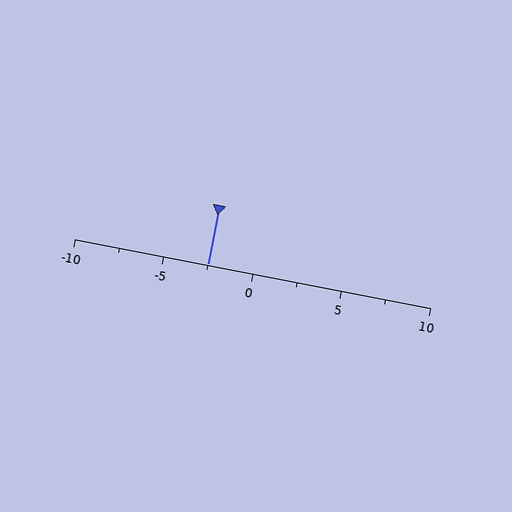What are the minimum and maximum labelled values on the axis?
The axis runs from -10 to 10.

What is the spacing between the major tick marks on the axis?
The major ticks are spaced 5 apart.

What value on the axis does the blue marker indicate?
The marker indicates approximately -2.5.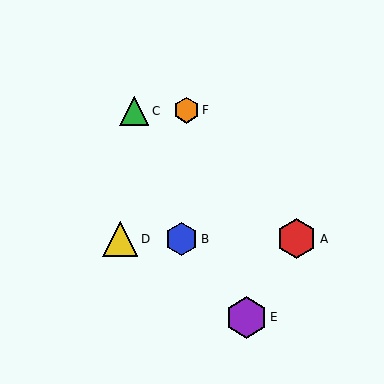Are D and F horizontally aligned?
No, D is at y≈239 and F is at y≈110.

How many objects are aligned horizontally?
3 objects (A, B, D) are aligned horizontally.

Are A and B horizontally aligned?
Yes, both are at y≈239.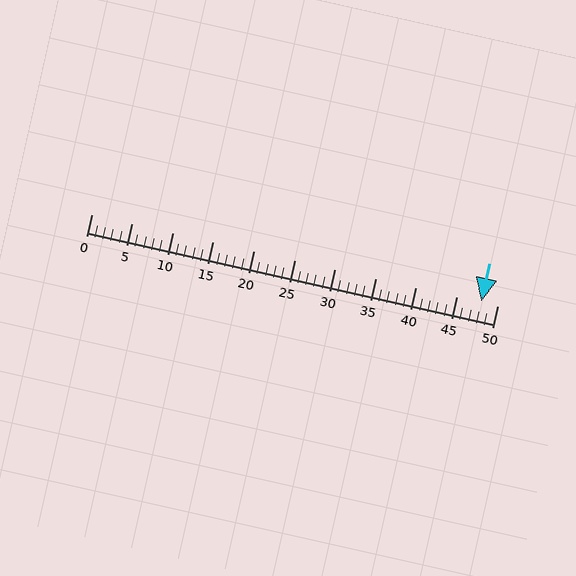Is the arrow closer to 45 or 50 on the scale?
The arrow is closer to 50.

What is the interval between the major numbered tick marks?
The major tick marks are spaced 5 units apart.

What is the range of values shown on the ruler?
The ruler shows values from 0 to 50.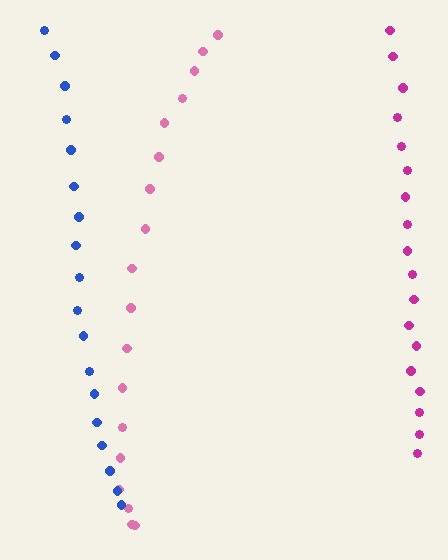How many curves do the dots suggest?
There are 3 distinct paths.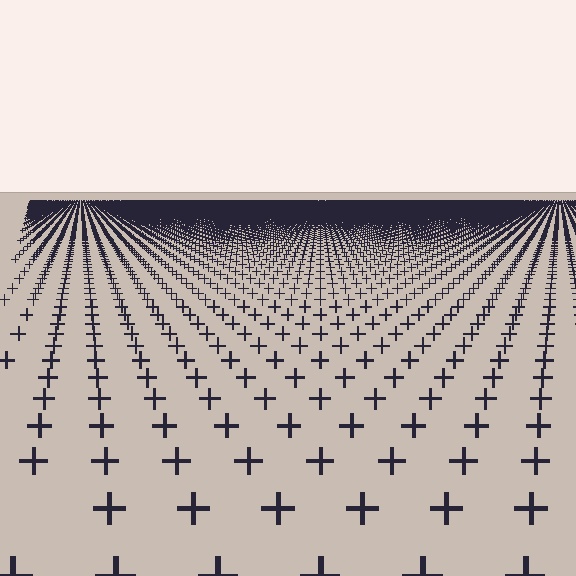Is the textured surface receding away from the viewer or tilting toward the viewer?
The surface is receding away from the viewer. Texture elements get smaller and denser toward the top.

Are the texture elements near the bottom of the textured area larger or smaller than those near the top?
Larger. Near the bottom, elements are closer to the viewer and appear at a bigger on-screen size.